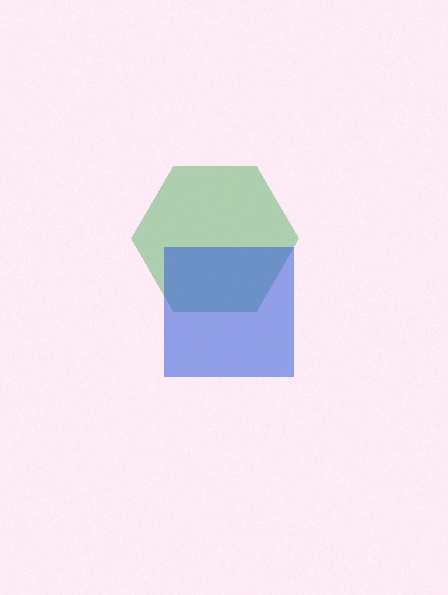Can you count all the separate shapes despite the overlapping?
Yes, there are 2 separate shapes.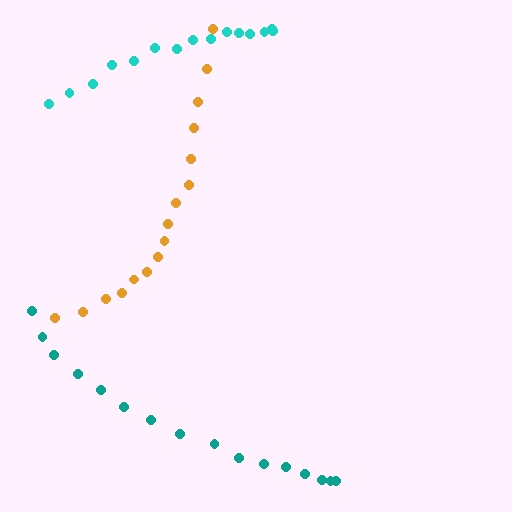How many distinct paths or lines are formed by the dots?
There are 3 distinct paths.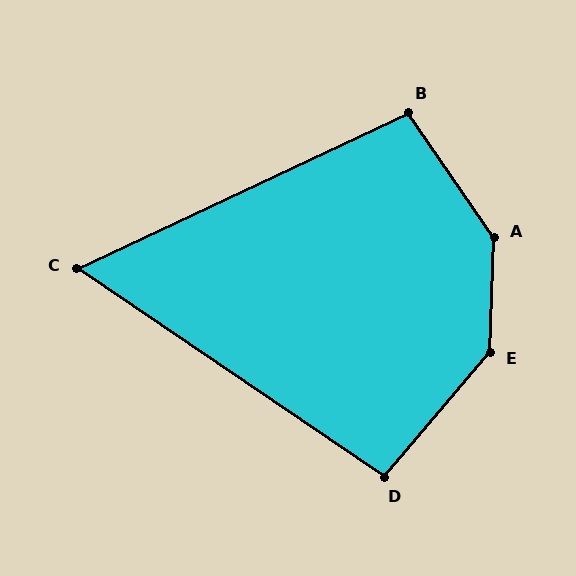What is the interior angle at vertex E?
Approximately 142 degrees (obtuse).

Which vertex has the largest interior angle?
A, at approximately 143 degrees.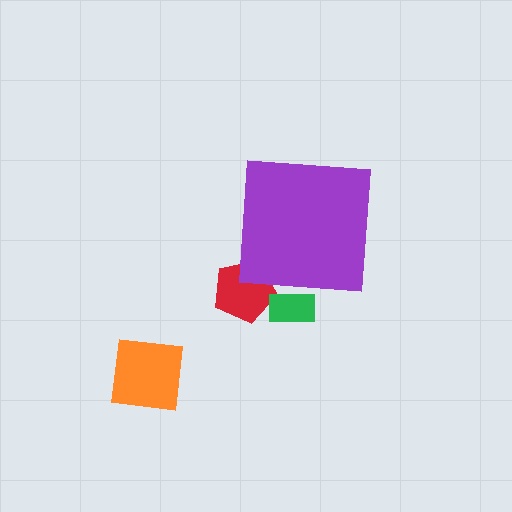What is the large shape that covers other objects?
A purple square.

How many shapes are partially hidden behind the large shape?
2 shapes are partially hidden.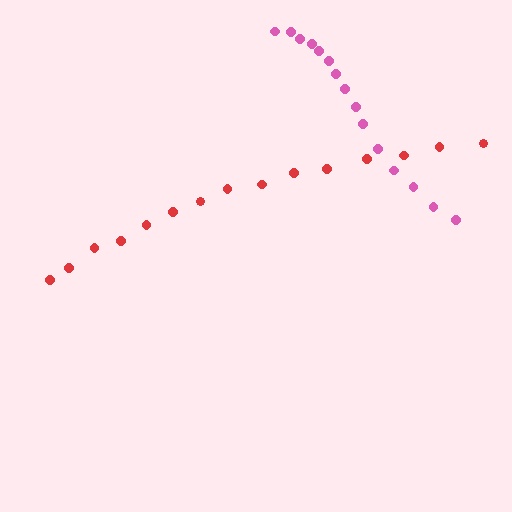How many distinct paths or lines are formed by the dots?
There are 2 distinct paths.